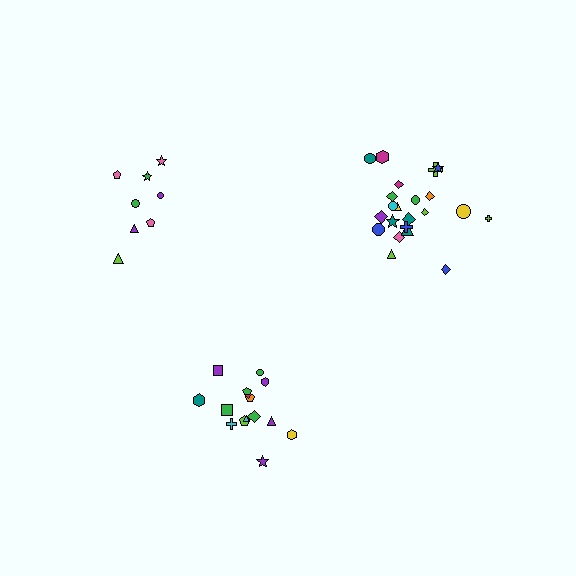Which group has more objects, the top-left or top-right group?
The top-right group.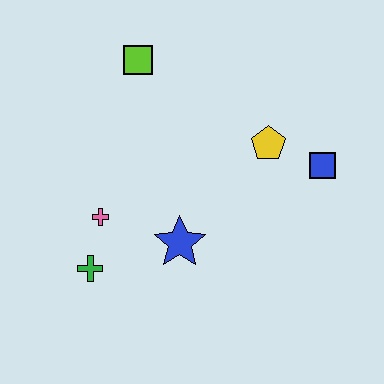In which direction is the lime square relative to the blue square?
The lime square is to the left of the blue square.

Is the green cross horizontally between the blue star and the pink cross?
No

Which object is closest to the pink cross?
The green cross is closest to the pink cross.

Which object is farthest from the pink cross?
The blue square is farthest from the pink cross.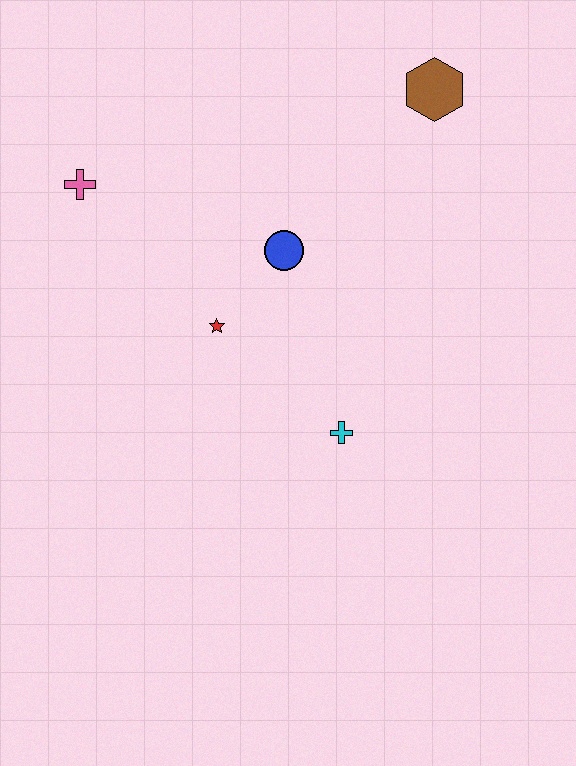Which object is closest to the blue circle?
The red star is closest to the blue circle.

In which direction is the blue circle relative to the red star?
The blue circle is above the red star.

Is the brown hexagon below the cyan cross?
No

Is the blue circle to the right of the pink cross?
Yes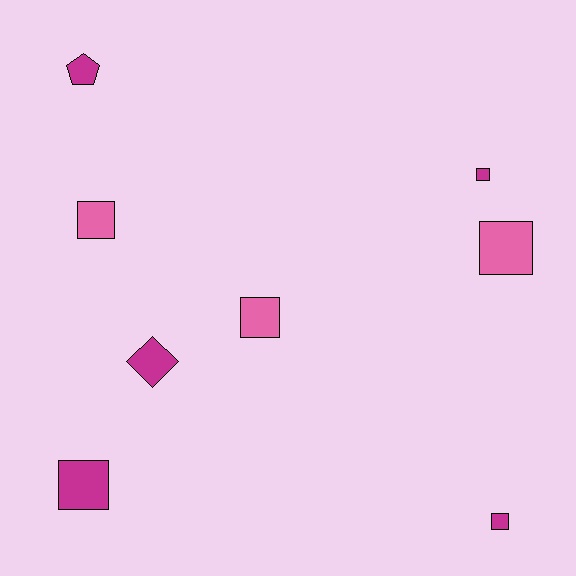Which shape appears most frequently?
Square, with 6 objects.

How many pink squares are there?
There are 3 pink squares.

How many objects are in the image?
There are 8 objects.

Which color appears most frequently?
Magenta, with 5 objects.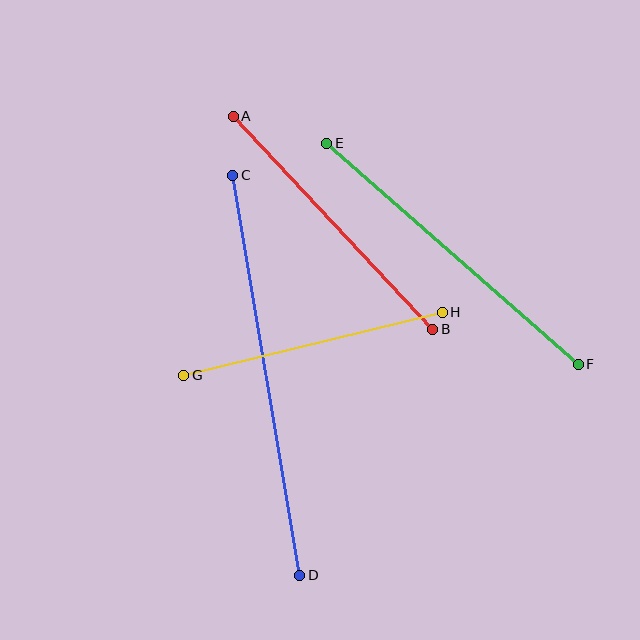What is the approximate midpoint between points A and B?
The midpoint is at approximately (333, 223) pixels.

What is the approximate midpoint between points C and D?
The midpoint is at approximately (266, 375) pixels.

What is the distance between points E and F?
The distance is approximately 335 pixels.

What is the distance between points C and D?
The distance is approximately 406 pixels.